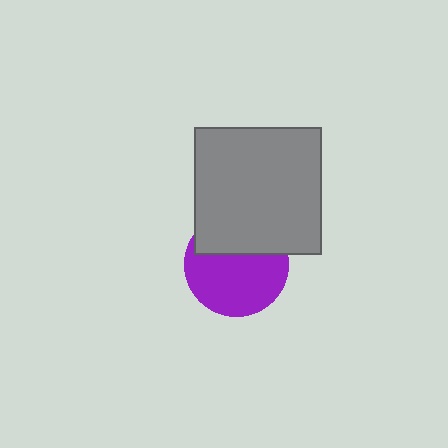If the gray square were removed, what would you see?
You would see the complete purple circle.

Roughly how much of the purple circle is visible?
About half of it is visible (roughly 62%).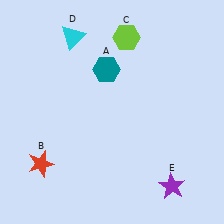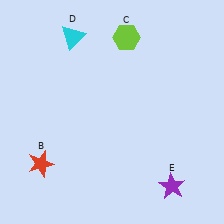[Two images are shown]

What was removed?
The teal hexagon (A) was removed in Image 2.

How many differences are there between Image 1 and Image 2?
There is 1 difference between the two images.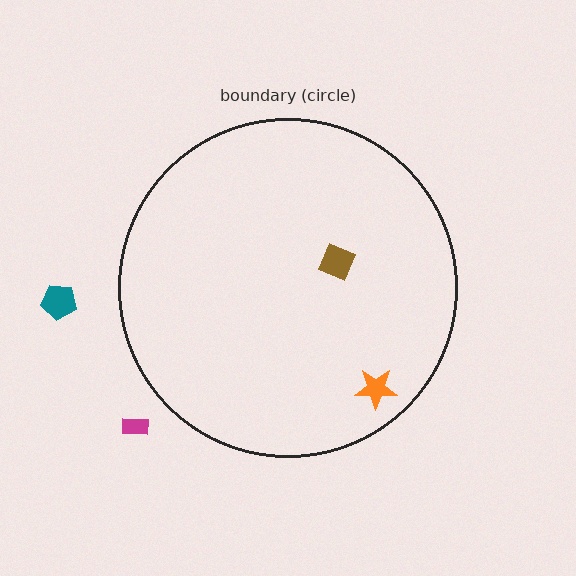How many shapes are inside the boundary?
2 inside, 2 outside.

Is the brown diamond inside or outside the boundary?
Inside.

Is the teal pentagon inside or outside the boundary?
Outside.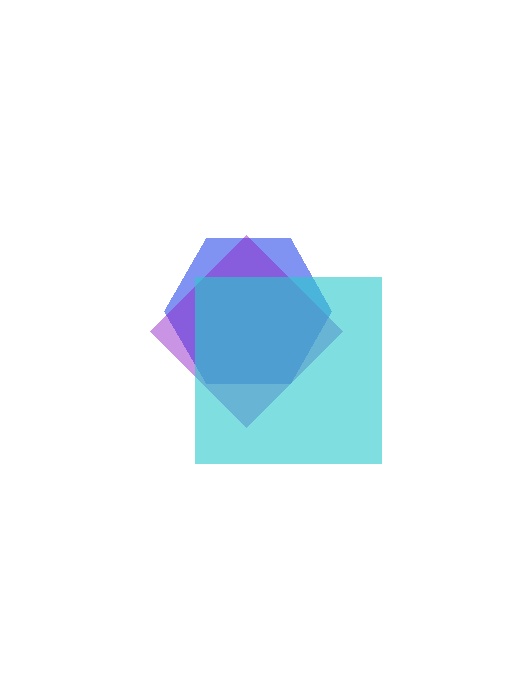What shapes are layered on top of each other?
The layered shapes are: a blue hexagon, a purple diamond, a cyan square.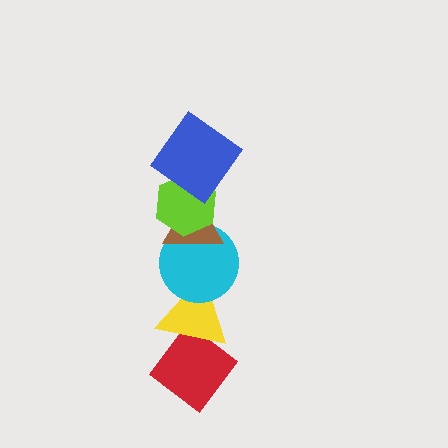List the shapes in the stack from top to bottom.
From top to bottom: the blue diamond, the lime hexagon, the brown triangle, the cyan circle, the yellow triangle, the red diamond.